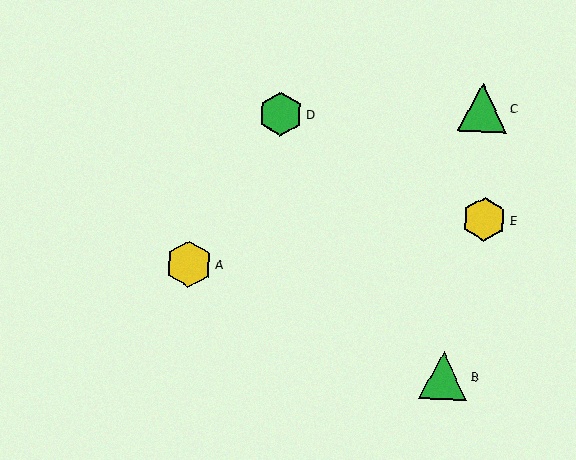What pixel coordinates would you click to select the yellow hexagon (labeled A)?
Click at (189, 264) to select the yellow hexagon A.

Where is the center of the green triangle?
The center of the green triangle is at (443, 376).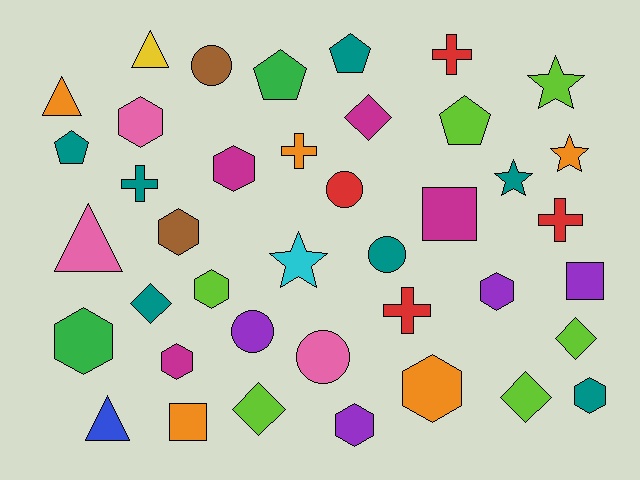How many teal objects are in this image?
There are 7 teal objects.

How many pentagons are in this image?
There are 4 pentagons.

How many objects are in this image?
There are 40 objects.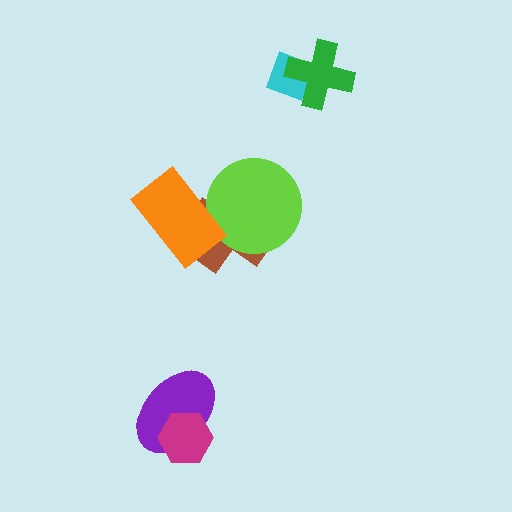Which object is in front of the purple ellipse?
The magenta hexagon is in front of the purple ellipse.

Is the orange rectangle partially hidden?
No, no other shape covers it.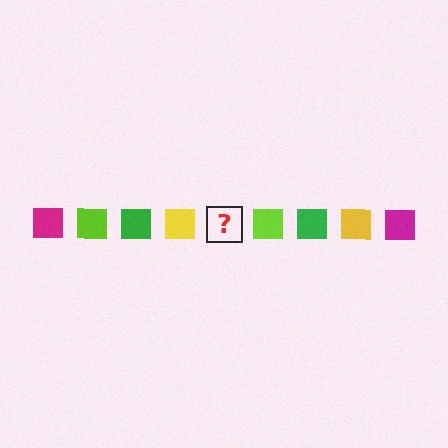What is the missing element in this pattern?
The missing element is a magenta square.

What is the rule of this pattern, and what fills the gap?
The rule is that the pattern cycles through magenta, lime, green, yellow squares. The gap should be filled with a magenta square.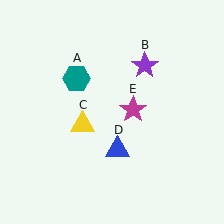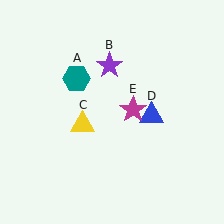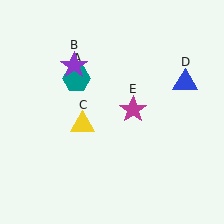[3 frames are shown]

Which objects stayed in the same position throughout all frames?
Teal hexagon (object A) and yellow triangle (object C) and magenta star (object E) remained stationary.